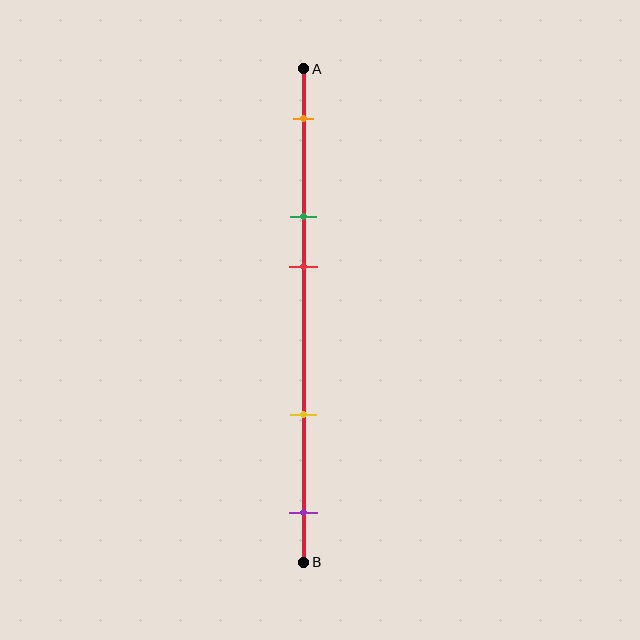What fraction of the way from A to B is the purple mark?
The purple mark is approximately 90% (0.9) of the way from A to B.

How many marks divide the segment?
There are 5 marks dividing the segment.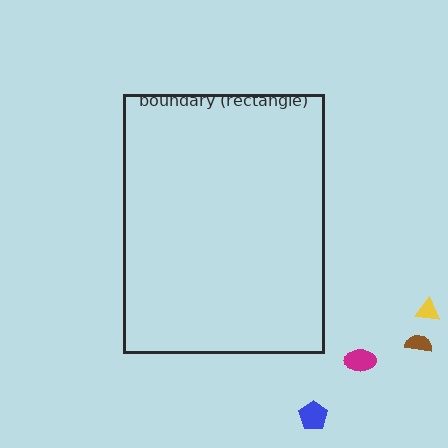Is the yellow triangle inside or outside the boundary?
Outside.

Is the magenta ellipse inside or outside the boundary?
Outside.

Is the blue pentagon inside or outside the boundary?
Outside.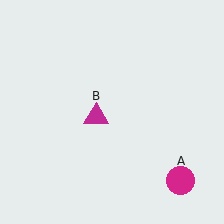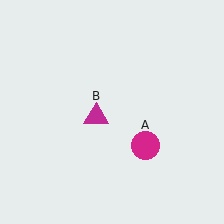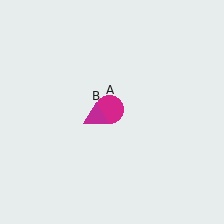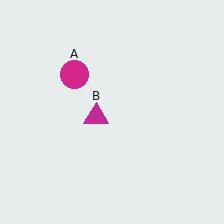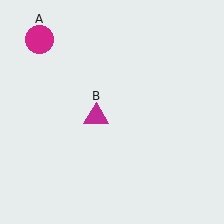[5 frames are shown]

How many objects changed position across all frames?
1 object changed position: magenta circle (object A).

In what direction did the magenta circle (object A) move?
The magenta circle (object A) moved up and to the left.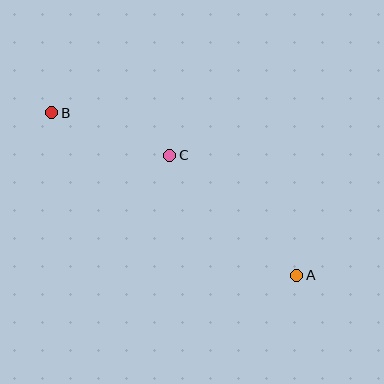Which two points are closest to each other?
Points B and C are closest to each other.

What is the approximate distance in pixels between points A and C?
The distance between A and C is approximately 175 pixels.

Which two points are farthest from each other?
Points A and B are farthest from each other.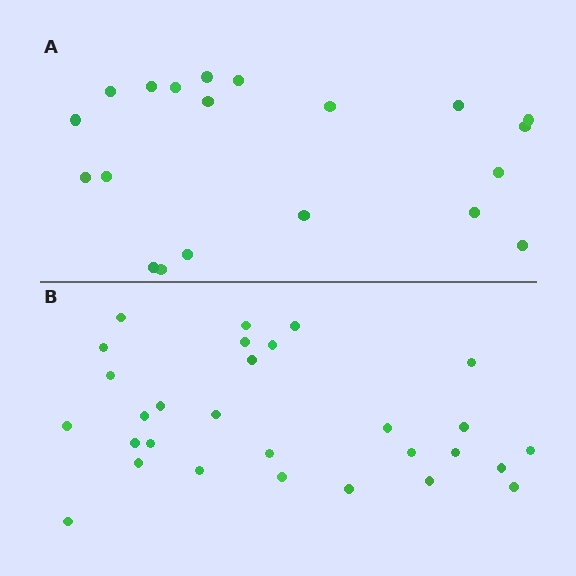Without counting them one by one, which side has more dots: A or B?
Region B (the bottom region) has more dots.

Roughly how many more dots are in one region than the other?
Region B has roughly 8 or so more dots than region A.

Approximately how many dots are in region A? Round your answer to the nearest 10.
About 20 dots.